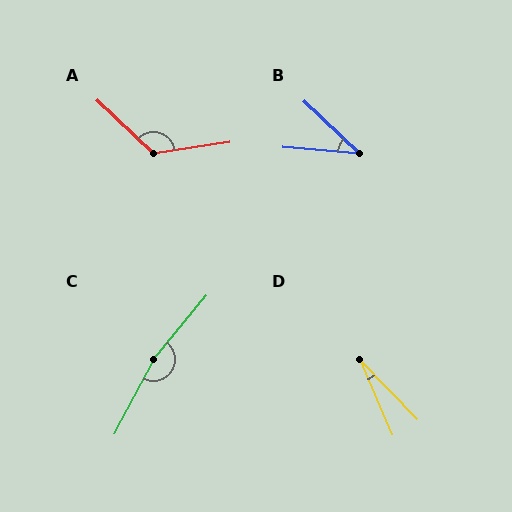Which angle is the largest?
C, at approximately 168 degrees.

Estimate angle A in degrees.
Approximately 128 degrees.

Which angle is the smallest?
D, at approximately 21 degrees.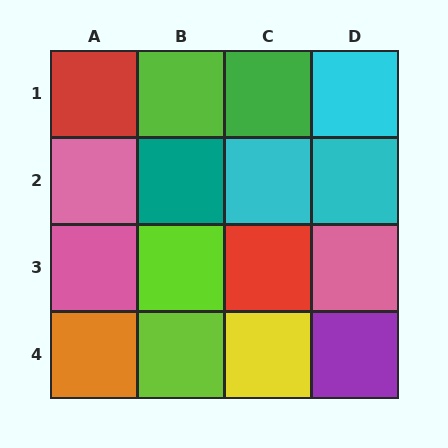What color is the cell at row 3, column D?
Pink.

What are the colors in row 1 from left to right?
Red, lime, green, cyan.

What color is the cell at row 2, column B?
Teal.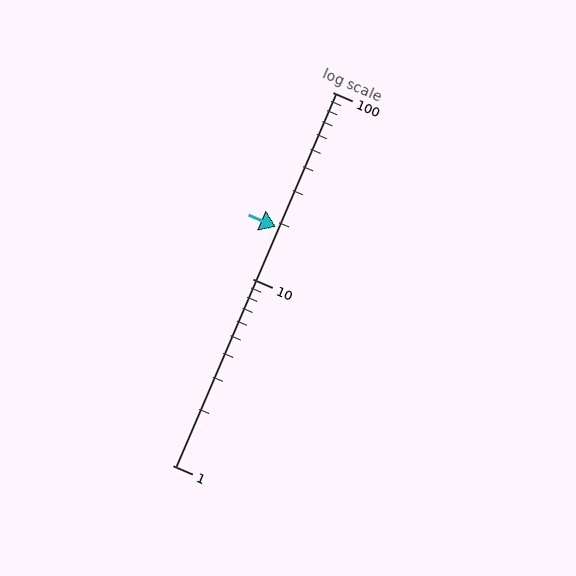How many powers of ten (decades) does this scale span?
The scale spans 2 decades, from 1 to 100.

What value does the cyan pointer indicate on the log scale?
The pointer indicates approximately 19.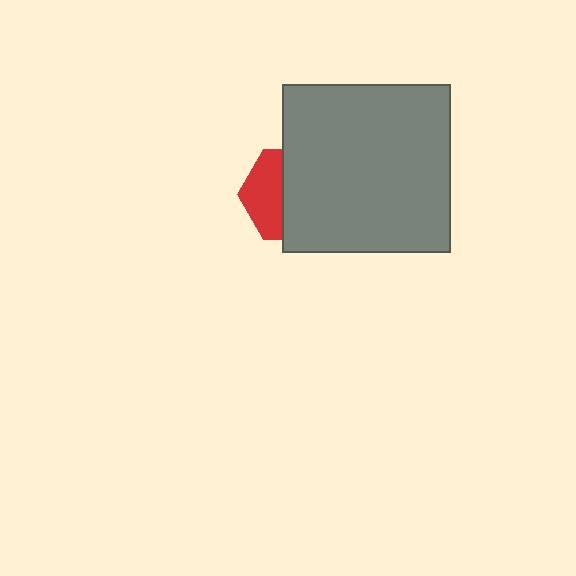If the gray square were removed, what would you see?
You would see the complete red hexagon.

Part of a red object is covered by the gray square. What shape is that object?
It is a hexagon.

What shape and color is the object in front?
The object in front is a gray square.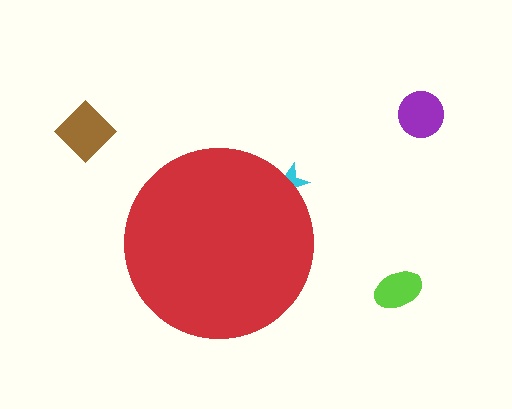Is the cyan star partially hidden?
Yes, the cyan star is partially hidden behind the red circle.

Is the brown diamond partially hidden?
No, the brown diamond is fully visible.